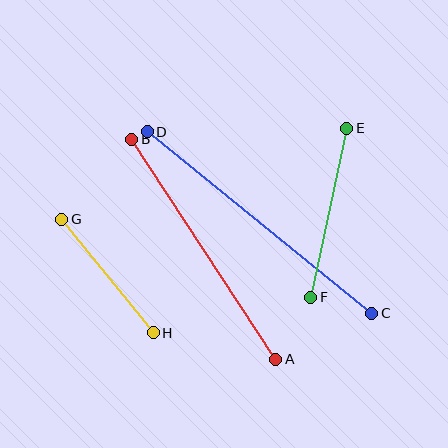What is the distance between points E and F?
The distance is approximately 172 pixels.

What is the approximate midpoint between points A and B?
The midpoint is at approximately (204, 249) pixels.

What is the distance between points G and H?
The distance is approximately 146 pixels.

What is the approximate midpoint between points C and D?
The midpoint is at approximately (260, 222) pixels.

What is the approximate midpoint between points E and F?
The midpoint is at approximately (329, 213) pixels.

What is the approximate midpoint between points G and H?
The midpoint is at approximately (107, 276) pixels.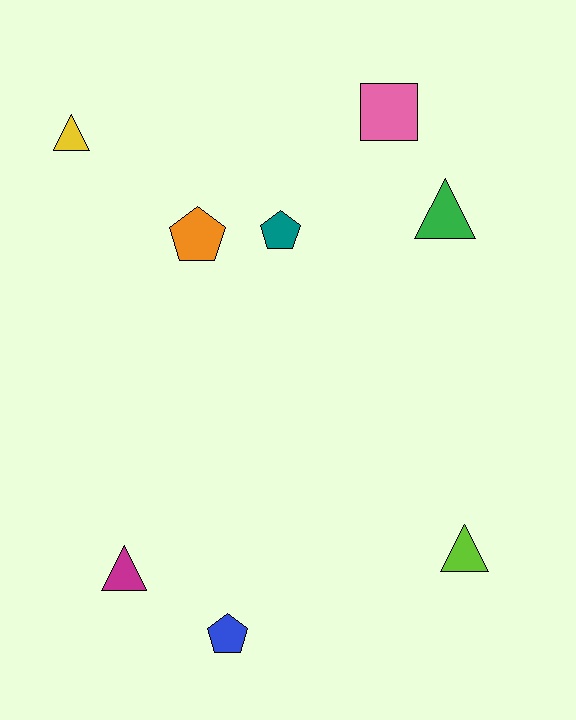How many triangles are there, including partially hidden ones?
There are 4 triangles.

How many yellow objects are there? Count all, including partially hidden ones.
There is 1 yellow object.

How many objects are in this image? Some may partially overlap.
There are 8 objects.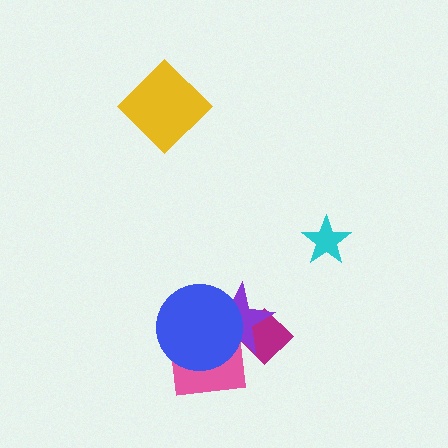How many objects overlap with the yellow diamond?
0 objects overlap with the yellow diamond.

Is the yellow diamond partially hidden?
No, no other shape covers it.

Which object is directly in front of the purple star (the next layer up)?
The pink square is directly in front of the purple star.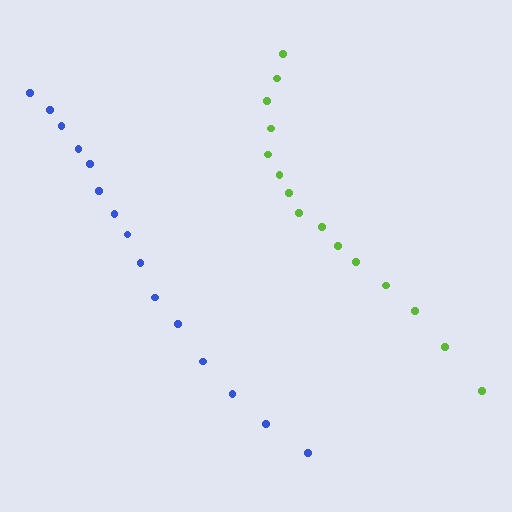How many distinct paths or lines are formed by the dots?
There are 2 distinct paths.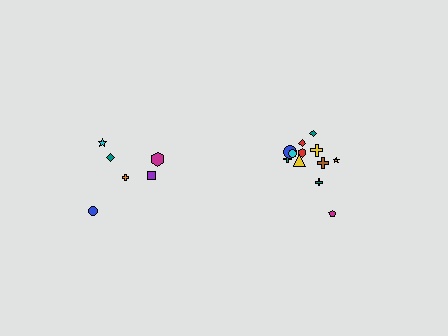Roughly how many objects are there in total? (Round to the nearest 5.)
Roughly 20 objects in total.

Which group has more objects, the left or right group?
The right group.